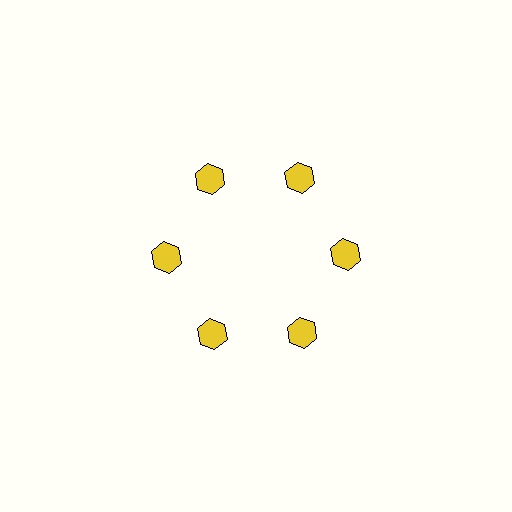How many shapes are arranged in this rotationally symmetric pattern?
There are 6 shapes, arranged in 6 groups of 1.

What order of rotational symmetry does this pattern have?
This pattern has 6-fold rotational symmetry.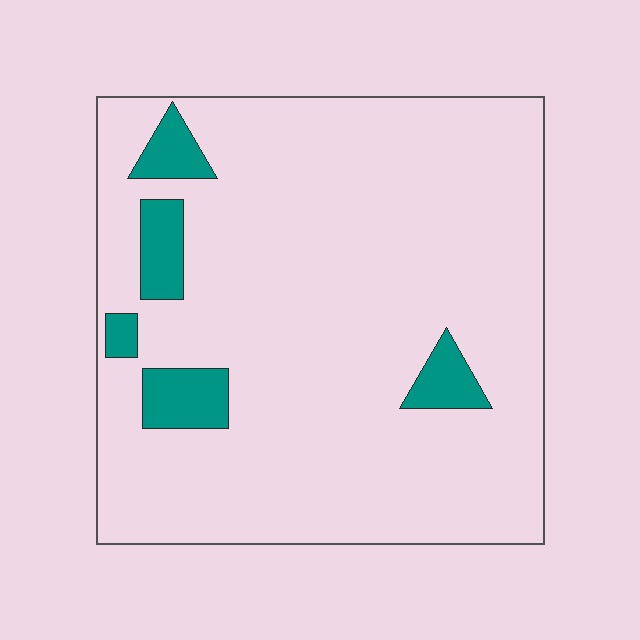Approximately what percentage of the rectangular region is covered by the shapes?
Approximately 10%.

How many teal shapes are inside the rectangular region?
5.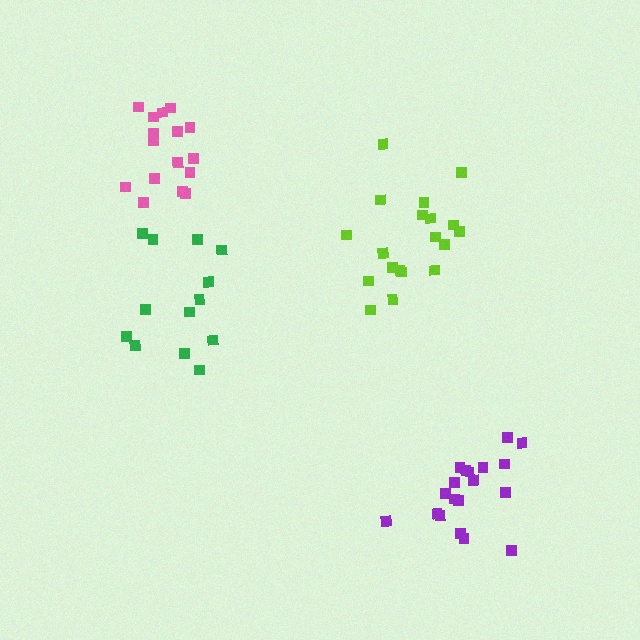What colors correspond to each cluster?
The clusters are colored: green, lime, pink, purple.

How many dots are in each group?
Group 1: 13 dots, Group 2: 19 dots, Group 3: 16 dots, Group 4: 19 dots (67 total).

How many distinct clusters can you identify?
There are 4 distinct clusters.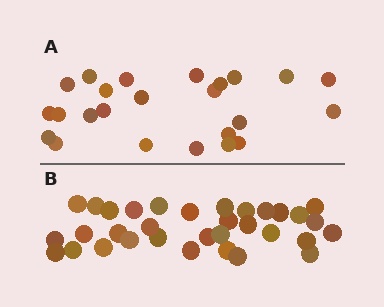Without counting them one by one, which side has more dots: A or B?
Region B (the bottom region) has more dots.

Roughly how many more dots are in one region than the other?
Region B has roughly 8 or so more dots than region A.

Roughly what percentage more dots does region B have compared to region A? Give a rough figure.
About 40% more.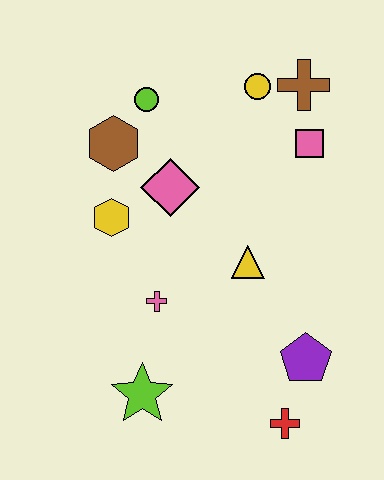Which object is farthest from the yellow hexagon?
The red cross is farthest from the yellow hexagon.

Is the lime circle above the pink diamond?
Yes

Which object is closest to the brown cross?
The yellow circle is closest to the brown cross.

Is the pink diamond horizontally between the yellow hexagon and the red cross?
Yes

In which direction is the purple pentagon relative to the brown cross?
The purple pentagon is below the brown cross.